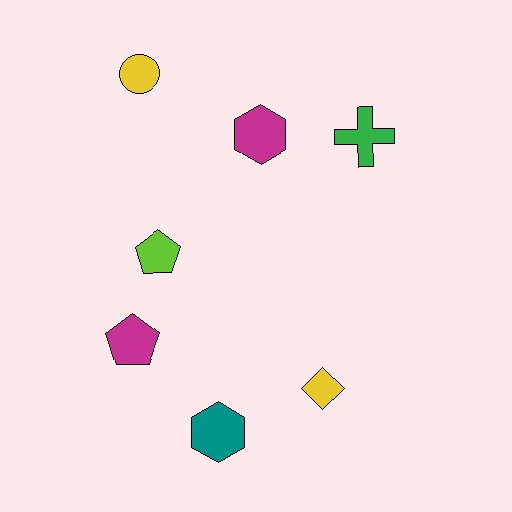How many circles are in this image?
There is 1 circle.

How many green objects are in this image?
There is 1 green object.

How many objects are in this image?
There are 7 objects.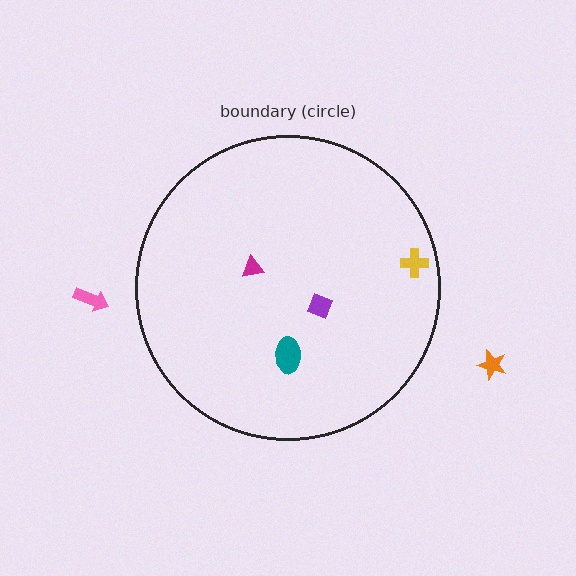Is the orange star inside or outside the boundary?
Outside.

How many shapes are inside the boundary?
4 inside, 2 outside.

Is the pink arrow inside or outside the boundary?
Outside.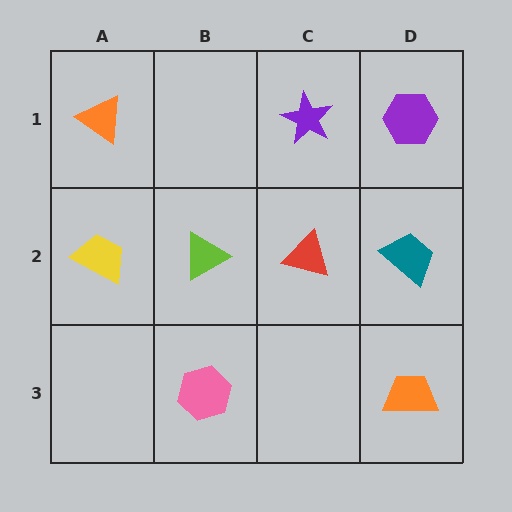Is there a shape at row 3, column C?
No, that cell is empty.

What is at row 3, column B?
A pink hexagon.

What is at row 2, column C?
A red triangle.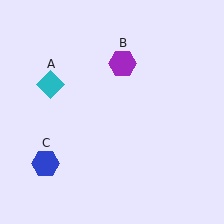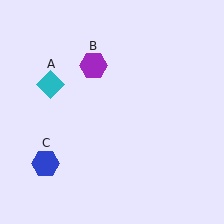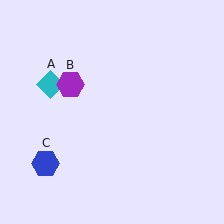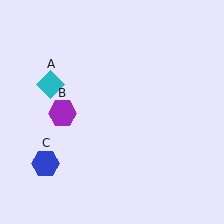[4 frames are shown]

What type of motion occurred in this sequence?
The purple hexagon (object B) rotated counterclockwise around the center of the scene.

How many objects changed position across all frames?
1 object changed position: purple hexagon (object B).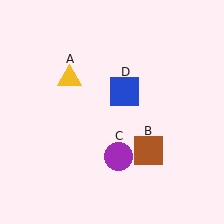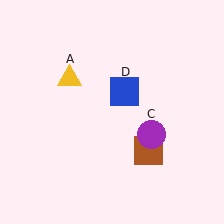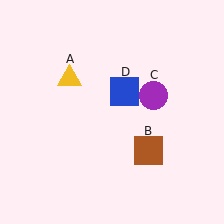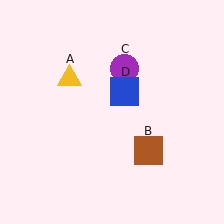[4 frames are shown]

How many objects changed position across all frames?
1 object changed position: purple circle (object C).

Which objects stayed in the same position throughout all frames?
Yellow triangle (object A) and brown square (object B) and blue square (object D) remained stationary.